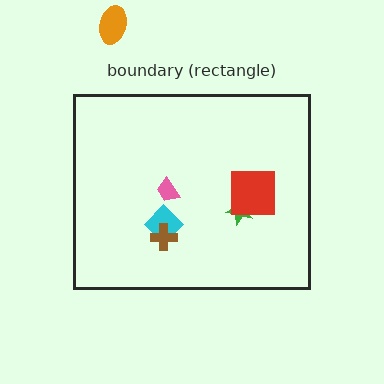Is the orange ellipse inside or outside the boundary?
Outside.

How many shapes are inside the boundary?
5 inside, 1 outside.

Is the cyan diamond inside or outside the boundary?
Inside.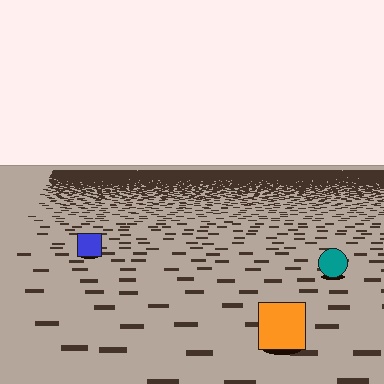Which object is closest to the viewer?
The orange square is closest. The texture marks near it are larger and more spread out.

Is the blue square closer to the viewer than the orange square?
No. The orange square is closer — you can tell from the texture gradient: the ground texture is coarser near it.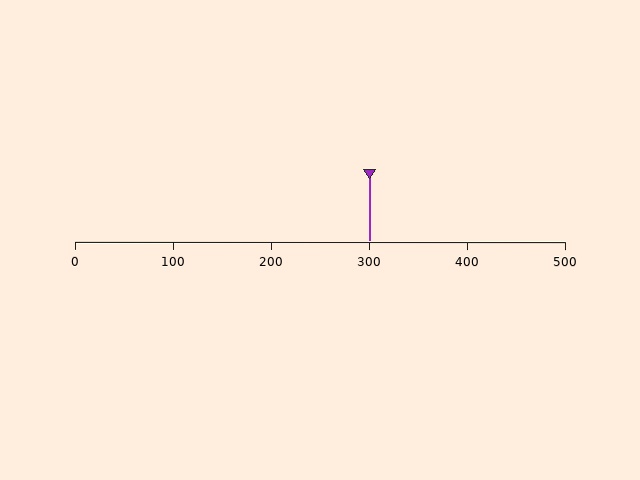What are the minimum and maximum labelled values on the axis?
The axis runs from 0 to 500.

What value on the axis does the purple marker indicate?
The marker indicates approximately 300.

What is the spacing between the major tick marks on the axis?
The major ticks are spaced 100 apart.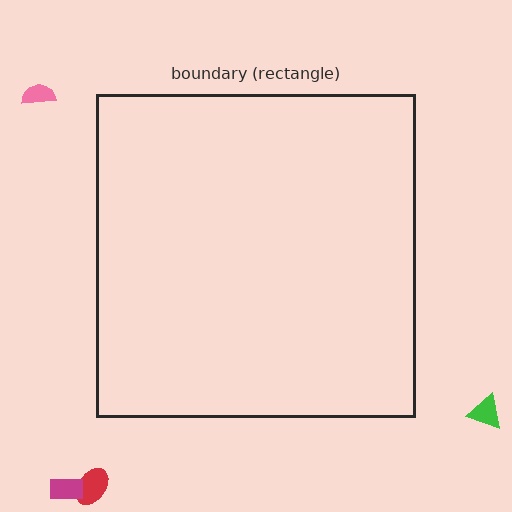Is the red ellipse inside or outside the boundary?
Outside.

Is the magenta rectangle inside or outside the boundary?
Outside.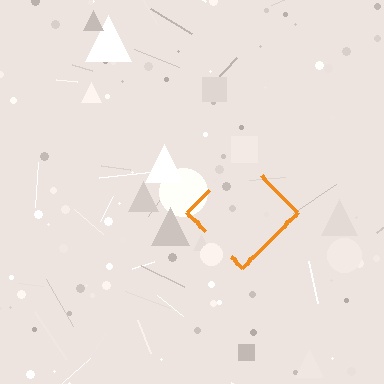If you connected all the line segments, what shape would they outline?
They would outline a diamond.